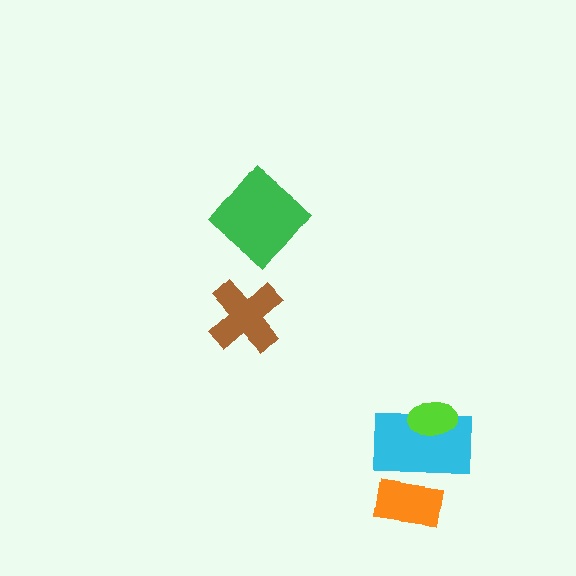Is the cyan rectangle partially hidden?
Yes, it is partially covered by another shape.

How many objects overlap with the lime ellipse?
1 object overlaps with the lime ellipse.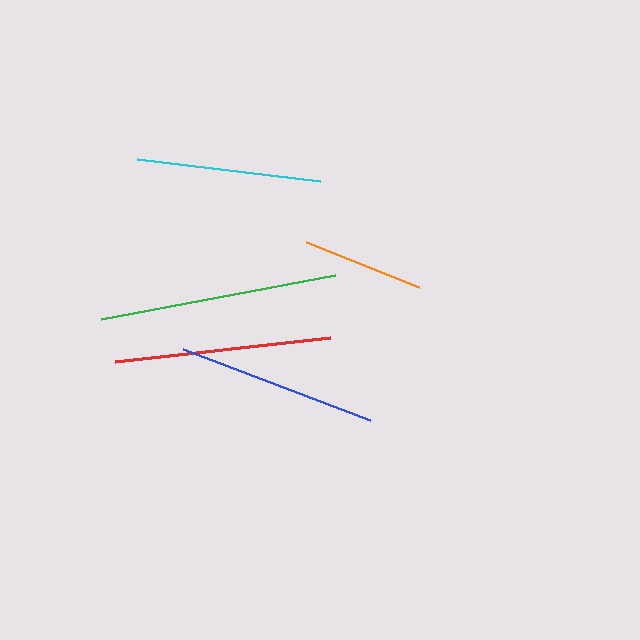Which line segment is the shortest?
The orange line is the shortest at approximately 121 pixels.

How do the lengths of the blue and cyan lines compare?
The blue and cyan lines are approximately the same length.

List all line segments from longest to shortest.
From longest to shortest: green, red, blue, cyan, orange.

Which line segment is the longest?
The green line is the longest at approximately 238 pixels.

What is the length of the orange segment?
The orange segment is approximately 121 pixels long.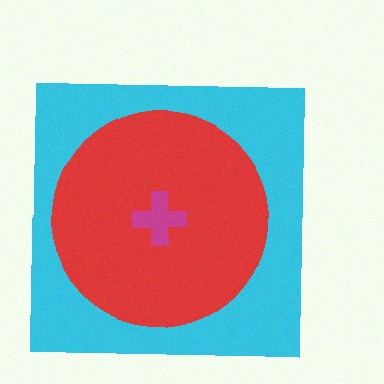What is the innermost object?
The magenta cross.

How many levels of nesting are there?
3.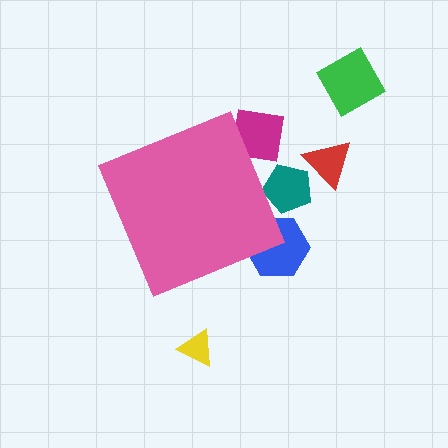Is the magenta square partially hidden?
Yes, the magenta square is partially hidden behind the pink diamond.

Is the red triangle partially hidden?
No, the red triangle is fully visible.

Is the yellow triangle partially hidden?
No, the yellow triangle is fully visible.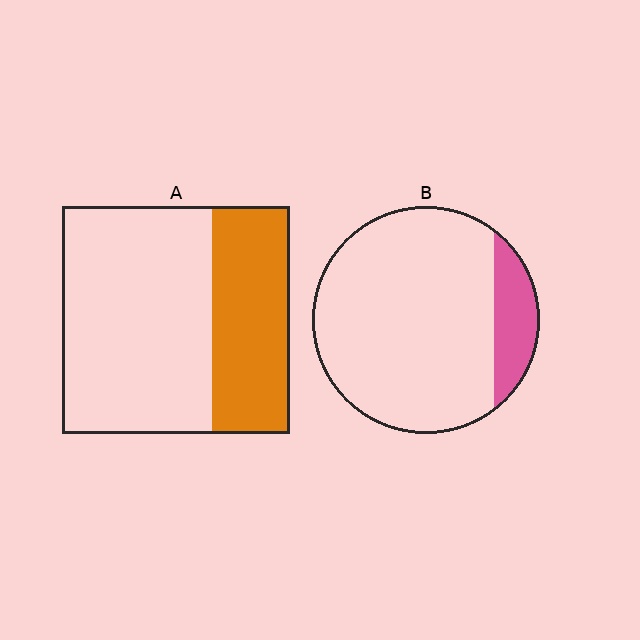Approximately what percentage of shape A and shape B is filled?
A is approximately 35% and B is approximately 15%.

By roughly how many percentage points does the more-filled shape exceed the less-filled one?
By roughly 20 percentage points (A over B).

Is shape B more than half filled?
No.